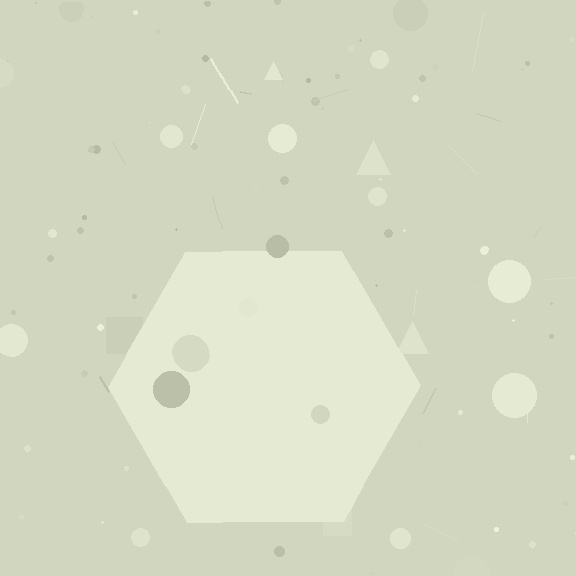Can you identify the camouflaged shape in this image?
The camouflaged shape is a hexagon.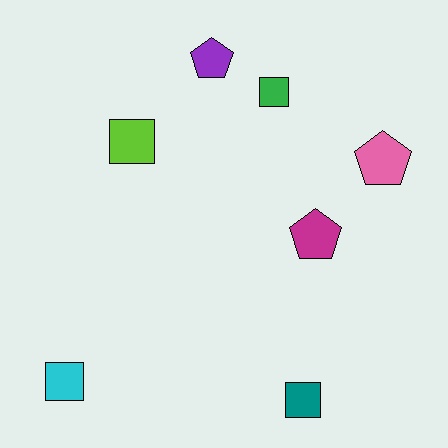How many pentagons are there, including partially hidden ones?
There are 3 pentagons.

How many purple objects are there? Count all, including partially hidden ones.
There is 1 purple object.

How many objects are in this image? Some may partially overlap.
There are 7 objects.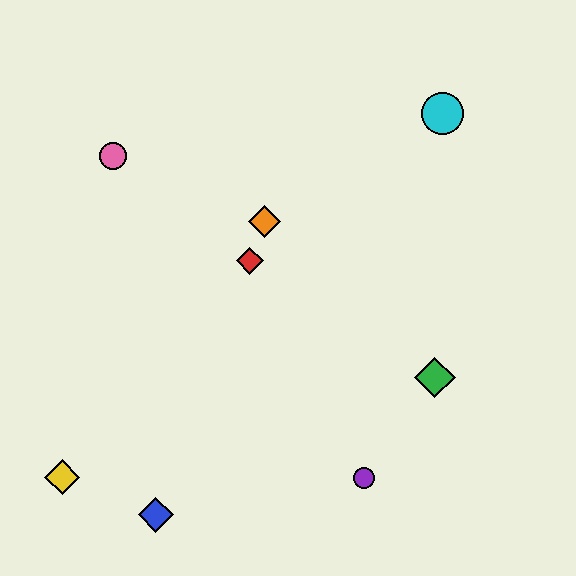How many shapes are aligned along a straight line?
3 shapes (the red diamond, the blue diamond, the orange diamond) are aligned along a straight line.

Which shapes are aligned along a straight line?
The red diamond, the blue diamond, the orange diamond are aligned along a straight line.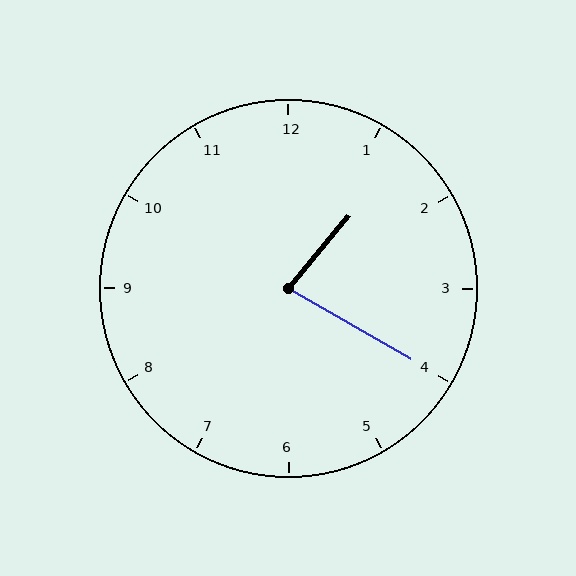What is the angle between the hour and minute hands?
Approximately 80 degrees.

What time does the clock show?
1:20.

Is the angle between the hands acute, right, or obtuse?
It is acute.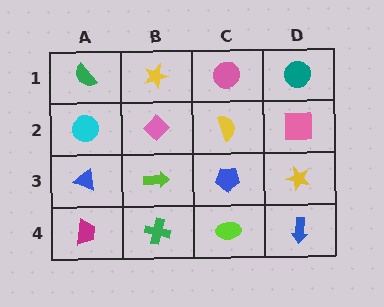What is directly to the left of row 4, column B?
A magenta trapezoid.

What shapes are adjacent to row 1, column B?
A pink diamond (row 2, column B), a green semicircle (row 1, column A), a pink circle (row 1, column C).